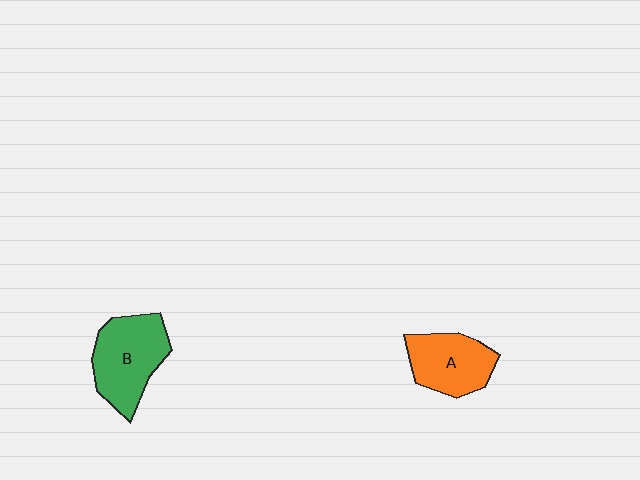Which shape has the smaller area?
Shape A (orange).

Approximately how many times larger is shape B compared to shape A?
Approximately 1.2 times.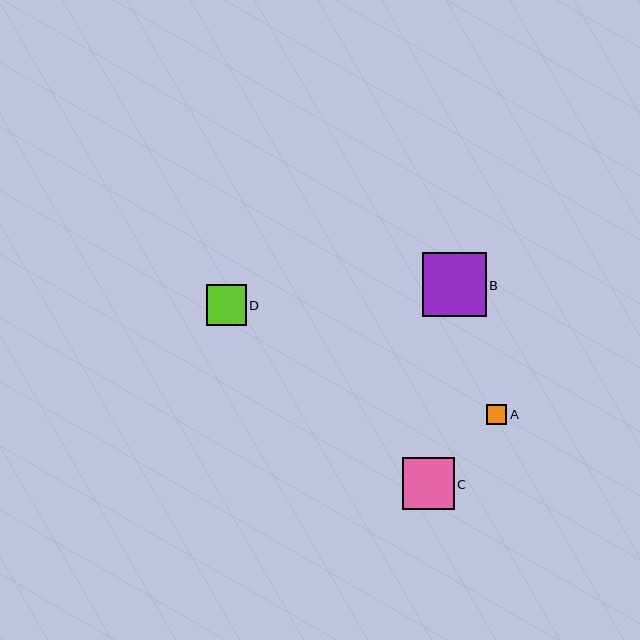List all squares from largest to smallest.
From largest to smallest: B, C, D, A.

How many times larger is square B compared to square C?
Square B is approximately 1.2 times the size of square C.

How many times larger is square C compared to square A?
Square C is approximately 2.5 times the size of square A.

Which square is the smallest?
Square A is the smallest with a size of approximately 20 pixels.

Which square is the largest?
Square B is the largest with a size of approximately 64 pixels.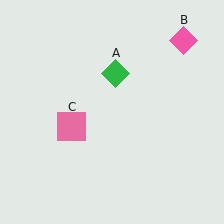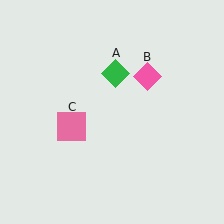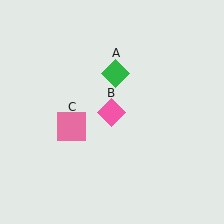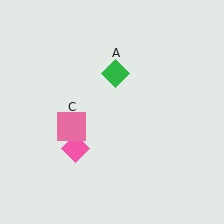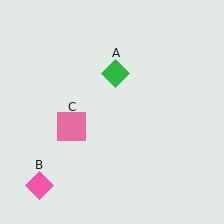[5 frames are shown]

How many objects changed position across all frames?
1 object changed position: pink diamond (object B).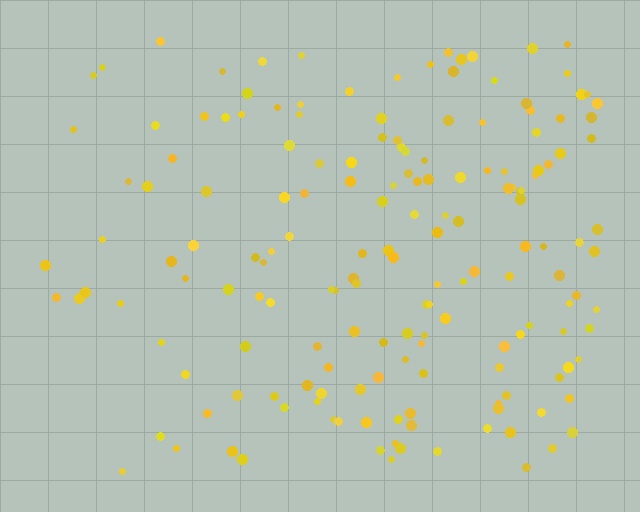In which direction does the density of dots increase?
From left to right, with the right side densest.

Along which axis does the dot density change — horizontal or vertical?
Horizontal.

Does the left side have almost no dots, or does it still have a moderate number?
Still a moderate number, just noticeably fewer than the right.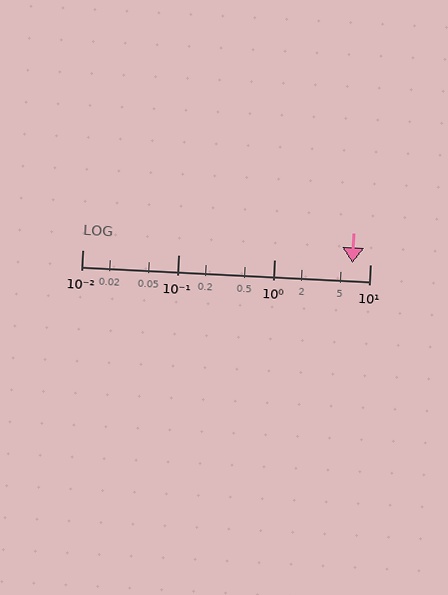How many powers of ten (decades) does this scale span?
The scale spans 3 decades, from 0.01 to 10.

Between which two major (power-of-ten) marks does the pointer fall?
The pointer is between 1 and 10.